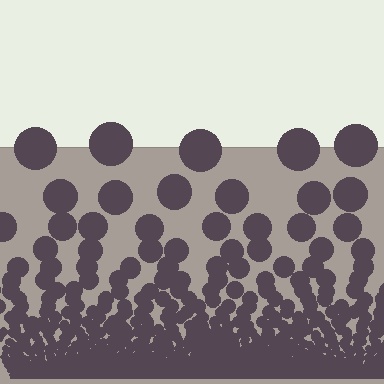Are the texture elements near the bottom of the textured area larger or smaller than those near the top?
Smaller. The gradient is inverted — elements near the bottom are smaller and denser.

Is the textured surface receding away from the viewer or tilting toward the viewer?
The surface appears to tilt toward the viewer. Texture elements get larger and sparser toward the top.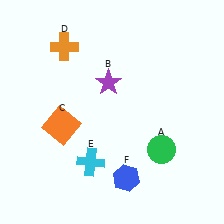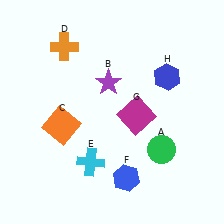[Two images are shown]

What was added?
A magenta square (G), a blue hexagon (H) were added in Image 2.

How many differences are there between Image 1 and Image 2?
There are 2 differences between the two images.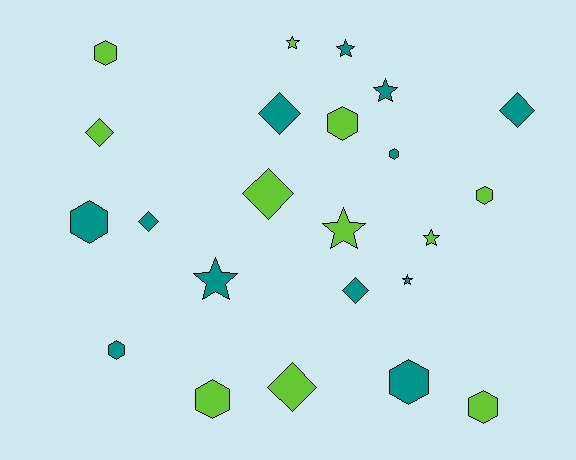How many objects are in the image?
There are 23 objects.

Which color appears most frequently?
Teal, with 12 objects.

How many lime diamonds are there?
There are 3 lime diamonds.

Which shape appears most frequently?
Hexagon, with 9 objects.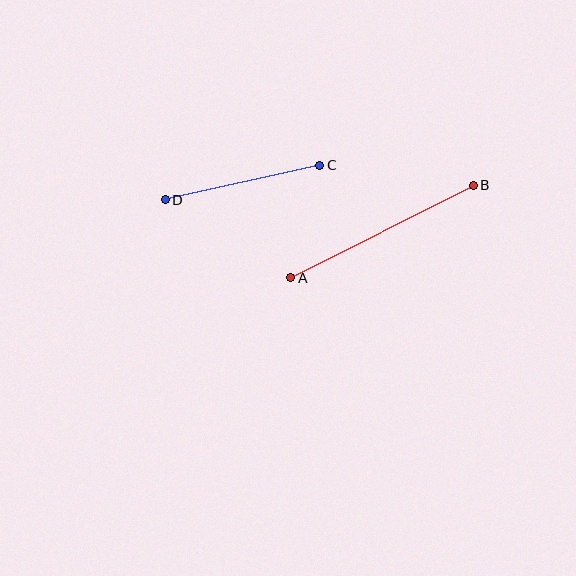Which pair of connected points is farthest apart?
Points A and B are farthest apart.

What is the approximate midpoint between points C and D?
The midpoint is at approximately (243, 182) pixels.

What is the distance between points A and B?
The distance is approximately 205 pixels.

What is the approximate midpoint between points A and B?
The midpoint is at approximately (382, 231) pixels.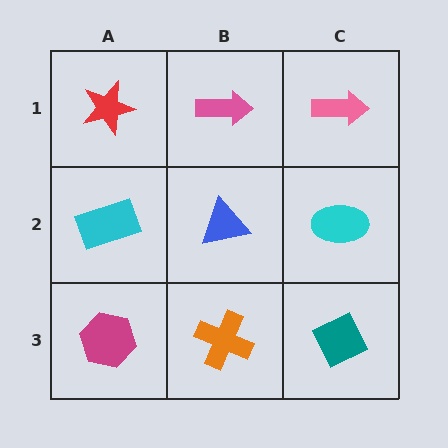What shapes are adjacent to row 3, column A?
A cyan rectangle (row 2, column A), an orange cross (row 3, column B).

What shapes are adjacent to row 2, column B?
A pink arrow (row 1, column B), an orange cross (row 3, column B), a cyan rectangle (row 2, column A), a cyan ellipse (row 2, column C).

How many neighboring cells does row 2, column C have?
3.